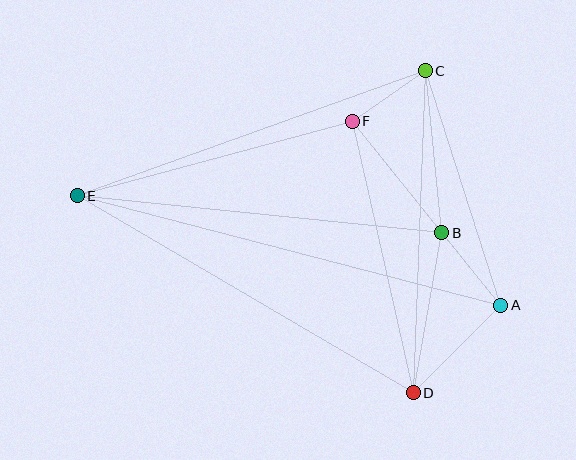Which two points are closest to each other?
Points C and F are closest to each other.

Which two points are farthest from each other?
Points A and E are farthest from each other.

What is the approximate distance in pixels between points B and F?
The distance between B and F is approximately 143 pixels.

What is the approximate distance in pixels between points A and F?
The distance between A and F is approximately 237 pixels.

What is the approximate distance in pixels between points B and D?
The distance between B and D is approximately 162 pixels.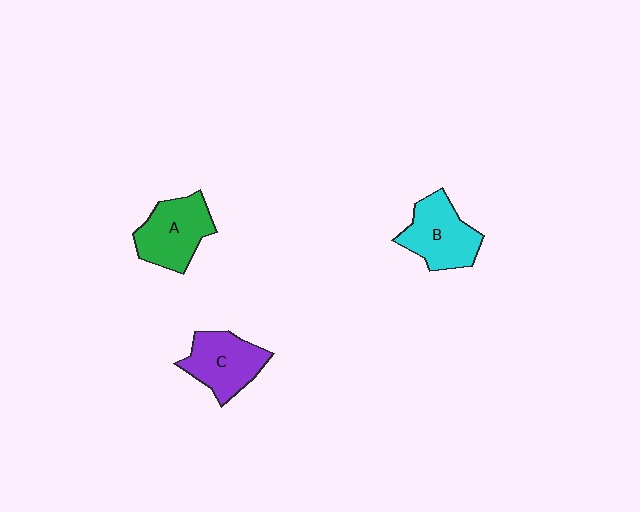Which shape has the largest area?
Shape A (green).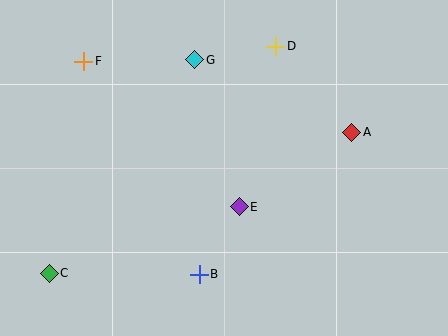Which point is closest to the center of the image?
Point E at (239, 207) is closest to the center.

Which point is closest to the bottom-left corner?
Point C is closest to the bottom-left corner.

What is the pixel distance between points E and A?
The distance between E and A is 135 pixels.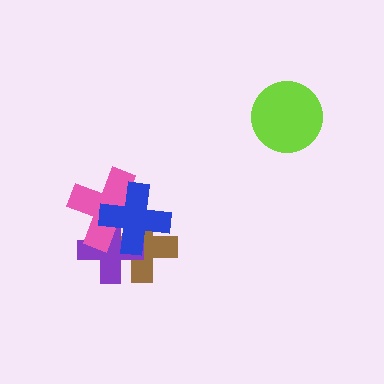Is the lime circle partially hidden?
No, no other shape covers it.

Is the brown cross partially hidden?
Yes, it is partially covered by another shape.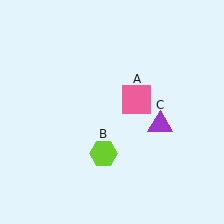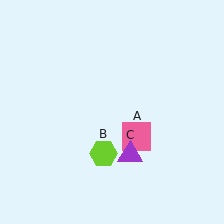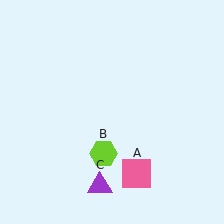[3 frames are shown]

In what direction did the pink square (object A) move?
The pink square (object A) moved down.